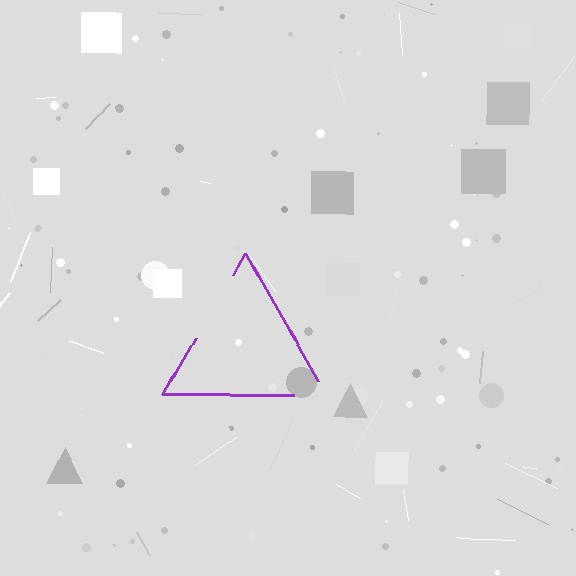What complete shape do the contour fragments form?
The contour fragments form a triangle.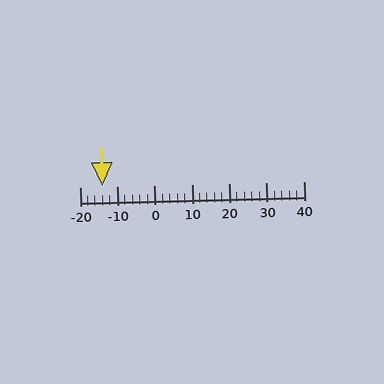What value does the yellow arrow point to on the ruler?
The yellow arrow points to approximately -14.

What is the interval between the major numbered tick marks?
The major tick marks are spaced 10 units apart.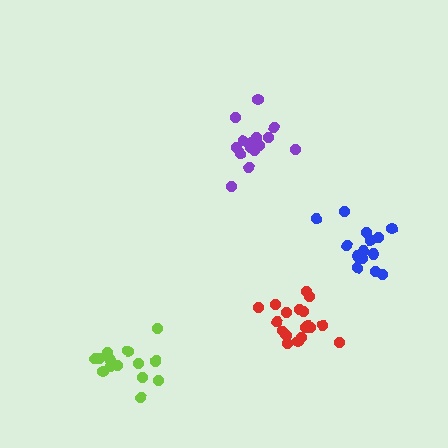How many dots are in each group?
Group 1: 15 dots, Group 2: 18 dots, Group 3: 14 dots, Group 4: 15 dots (62 total).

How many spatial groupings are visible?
There are 4 spatial groupings.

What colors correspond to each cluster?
The clusters are colored: purple, red, blue, lime.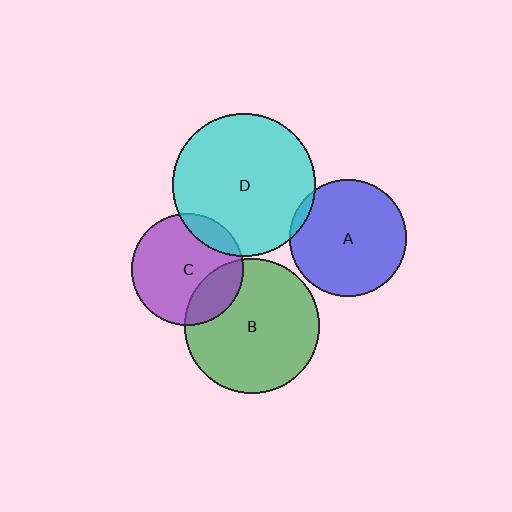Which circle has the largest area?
Circle D (cyan).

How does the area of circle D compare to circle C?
Approximately 1.6 times.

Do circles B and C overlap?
Yes.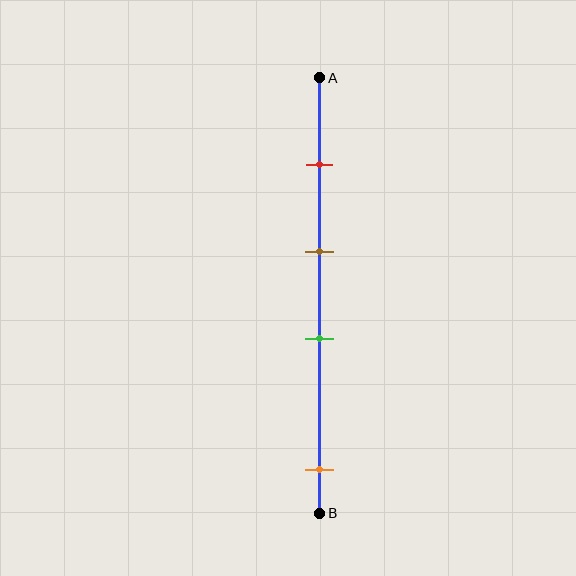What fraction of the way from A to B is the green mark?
The green mark is approximately 60% (0.6) of the way from A to B.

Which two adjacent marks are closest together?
The brown and green marks are the closest adjacent pair.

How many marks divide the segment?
There are 4 marks dividing the segment.